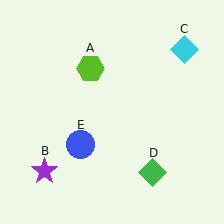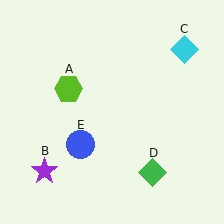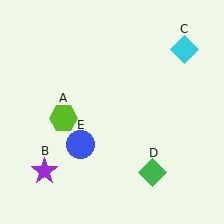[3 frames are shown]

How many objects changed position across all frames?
1 object changed position: lime hexagon (object A).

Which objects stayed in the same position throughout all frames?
Purple star (object B) and cyan diamond (object C) and green diamond (object D) and blue circle (object E) remained stationary.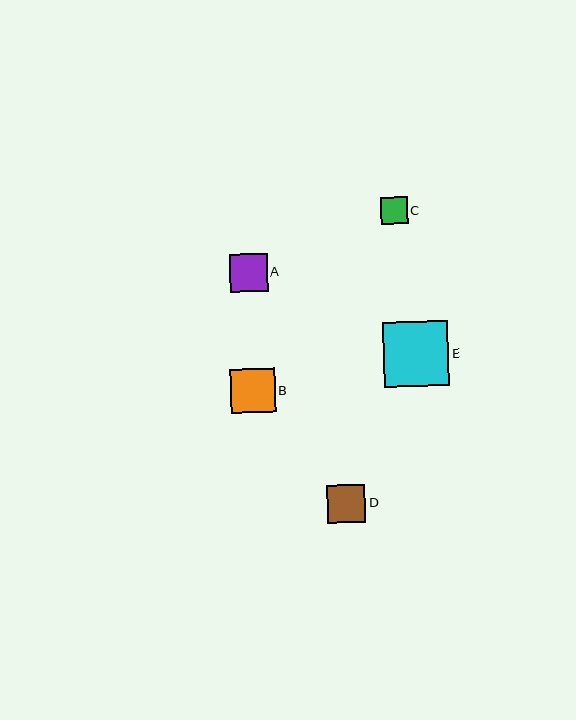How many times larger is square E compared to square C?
Square E is approximately 2.4 times the size of square C.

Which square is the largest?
Square E is the largest with a size of approximately 65 pixels.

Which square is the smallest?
Square C is the smallest with a size of approximately 27 pixels.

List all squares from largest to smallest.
From largest to smallest: E, B, D, A, C.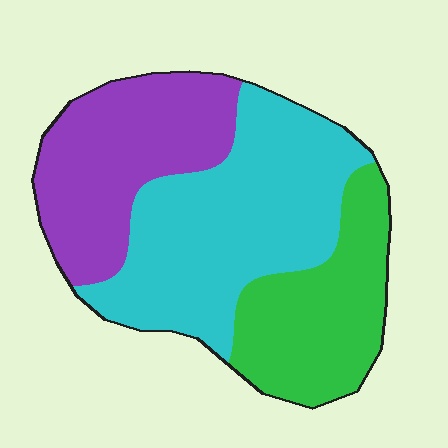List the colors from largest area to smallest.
From largest to smallest: cyan, purple, green.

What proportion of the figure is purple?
Purple takes up between a sixth and a third of the figure.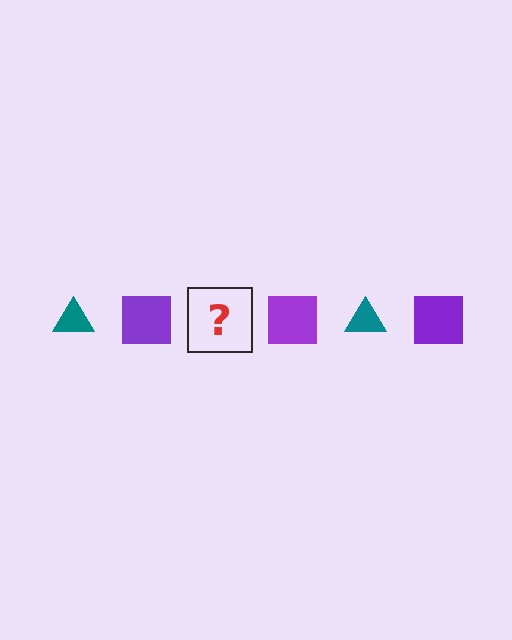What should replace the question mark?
The question mark should be replaced with a teal triangle.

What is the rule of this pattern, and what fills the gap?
The rule is that the pattern alternates between teal triangle and purple square. The gap should be filled with a teal triangle.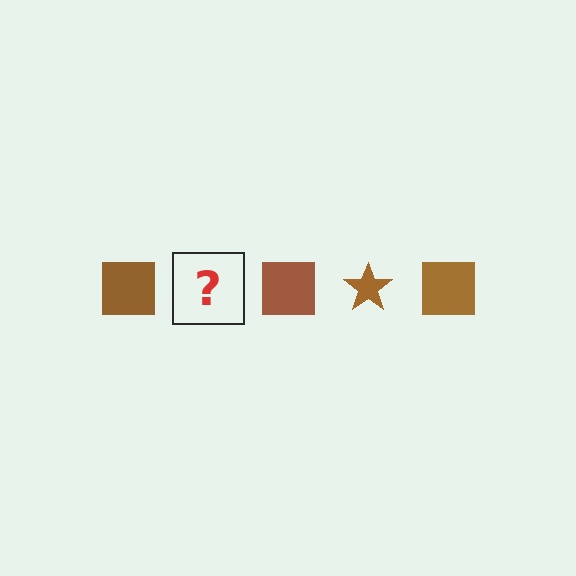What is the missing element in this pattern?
The missing element is a brown star.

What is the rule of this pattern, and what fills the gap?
The rule is that the pattern cycles through square, star shapes in brown. The gap should be filled with a brown star.